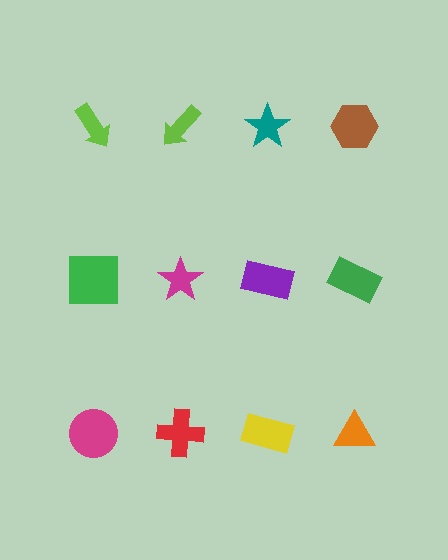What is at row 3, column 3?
A yellow rectangle.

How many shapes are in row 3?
4 shapes.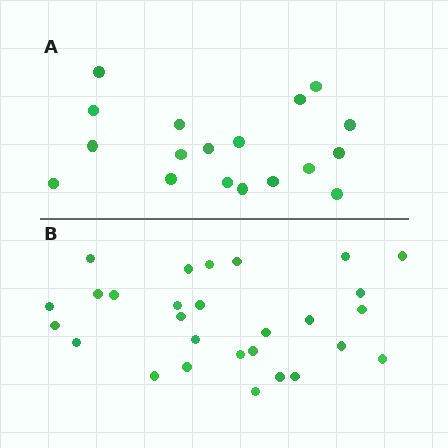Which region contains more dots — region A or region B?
Region B (the bottom region) has more dots.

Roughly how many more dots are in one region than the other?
Region B has roughly 10 or so more dots than region A.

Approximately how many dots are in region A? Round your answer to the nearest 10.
About 20 dots. (The exact count is 18, which rounds to 20.)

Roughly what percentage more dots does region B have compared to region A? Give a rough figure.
About 55% more.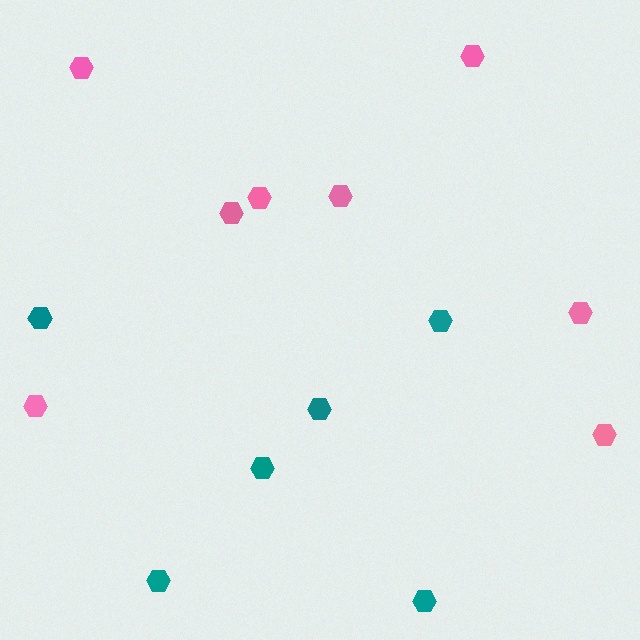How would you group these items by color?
There are 2 groups: one group of pink hexagons (8) and one group of teal hexagons (6).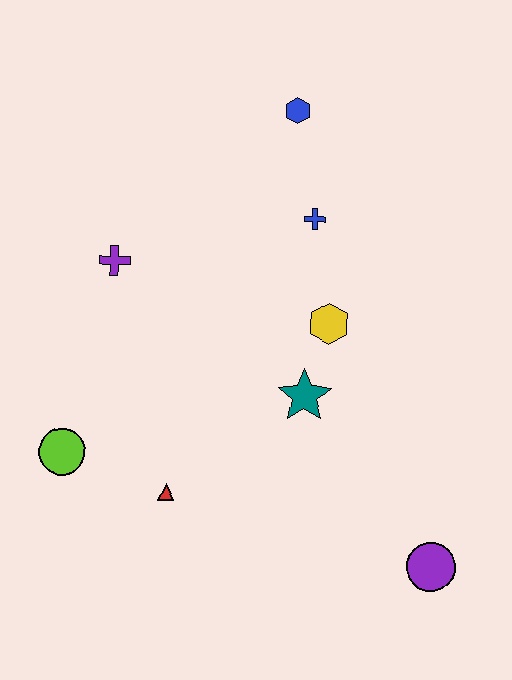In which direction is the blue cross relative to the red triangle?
The blue cross is above the red triangle.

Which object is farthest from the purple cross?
The purple circle is farthest from the purple cross.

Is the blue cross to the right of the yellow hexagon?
No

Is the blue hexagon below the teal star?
No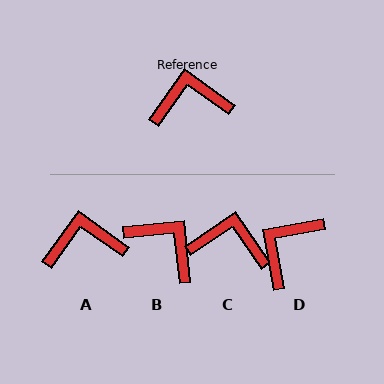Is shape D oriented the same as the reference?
No, it is off by about 46 degrees.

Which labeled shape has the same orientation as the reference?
A.